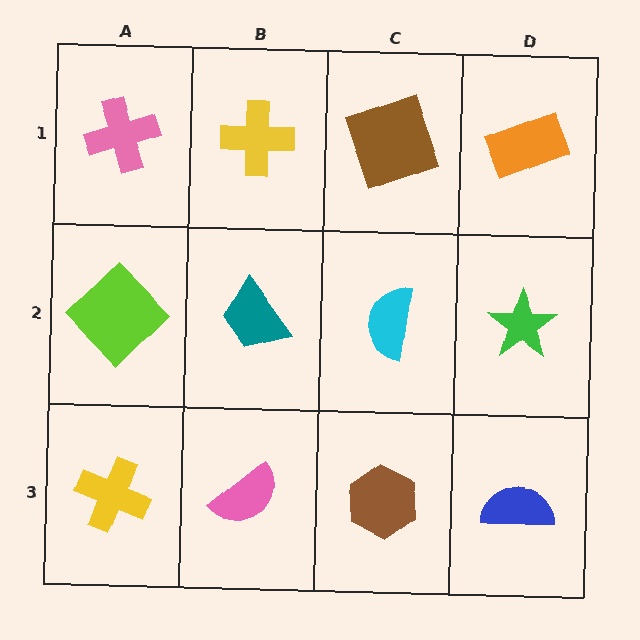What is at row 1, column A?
A pink cross.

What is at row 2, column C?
A cyan semicircle.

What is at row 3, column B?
A pink semicircle.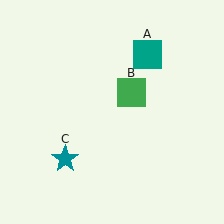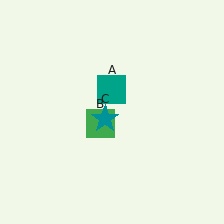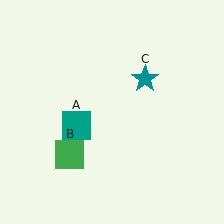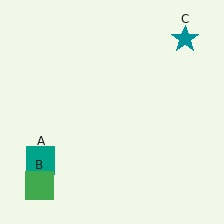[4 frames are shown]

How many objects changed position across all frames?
3 objects changed position: teal square (object A), green square (object B), teal star (object C).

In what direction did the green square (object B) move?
The green square (object B) moved down and to the left.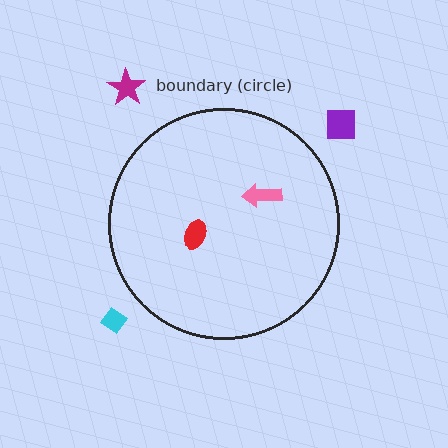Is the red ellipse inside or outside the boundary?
Inside.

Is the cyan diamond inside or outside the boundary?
Outside.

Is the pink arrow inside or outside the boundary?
Inside.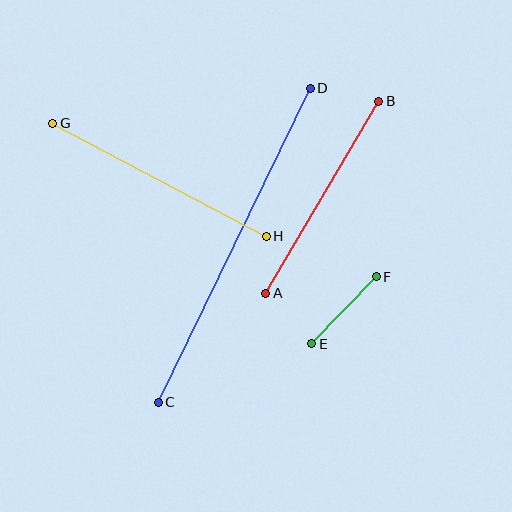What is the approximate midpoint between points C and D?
The midpoint is at approximately (234, 245) pixels.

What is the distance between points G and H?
The distance is approximately 242 pixels.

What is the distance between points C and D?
The distance is approximately 349 pixels.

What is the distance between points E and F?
The distance is approximately 93 pixels.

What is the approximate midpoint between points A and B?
The midpoint is at approximately (322, 197) pixels.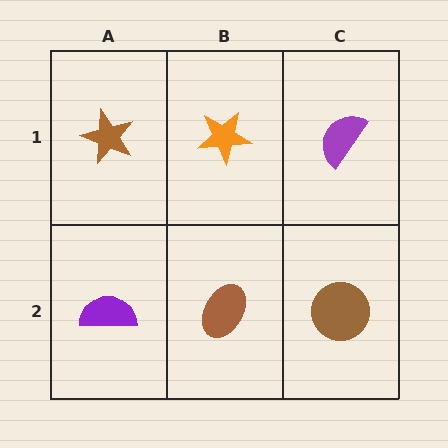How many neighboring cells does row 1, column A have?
2.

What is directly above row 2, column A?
A brown star.